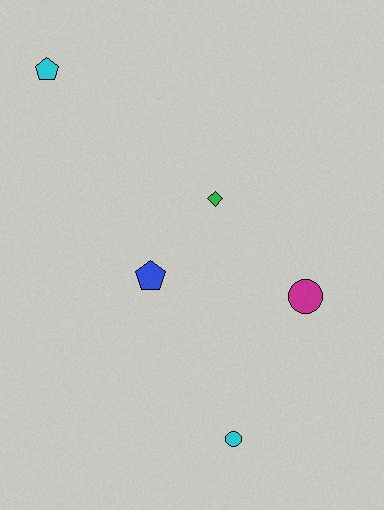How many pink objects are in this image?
There are no pink objects.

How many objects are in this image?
There are 5 objects.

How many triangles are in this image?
There are no triangles.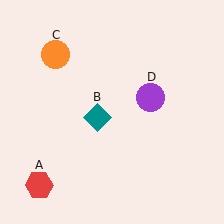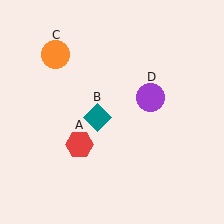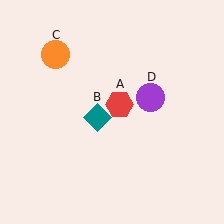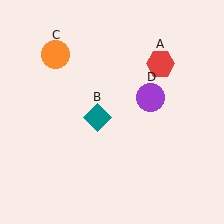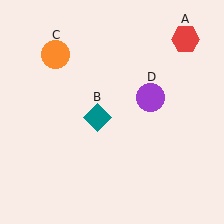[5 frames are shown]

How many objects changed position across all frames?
1 object changed position: red hexagon (object A).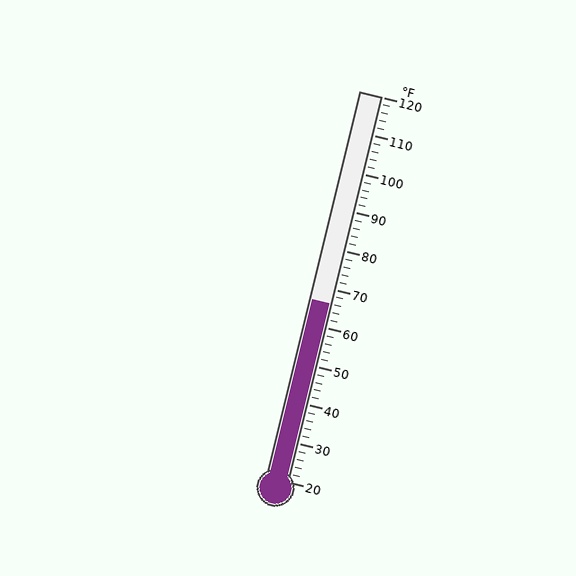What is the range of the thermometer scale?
The thermometer scale ranges from 20°F to 120°F.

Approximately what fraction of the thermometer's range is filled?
The thermometer is filled to approximately 45% of its range.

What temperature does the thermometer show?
The thermometer shows approximately 66°F.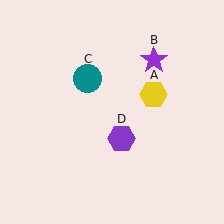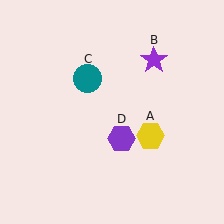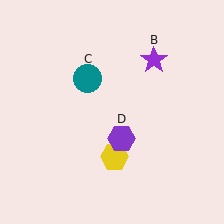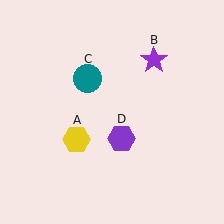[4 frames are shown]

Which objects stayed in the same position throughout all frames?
Purple star (object B) and teal circle (object C) and purple hexagon (object D) remained stationary.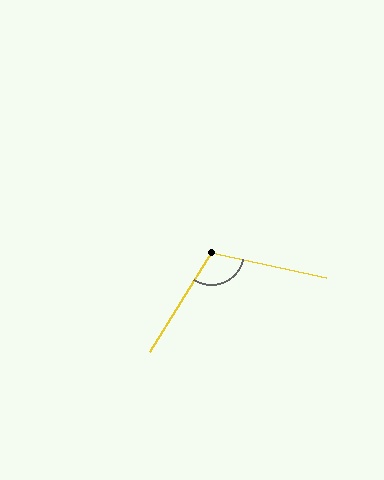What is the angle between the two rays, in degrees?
Approximately 110 degrees.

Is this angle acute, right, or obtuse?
It is obtuse.